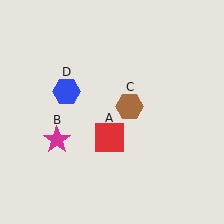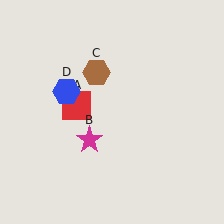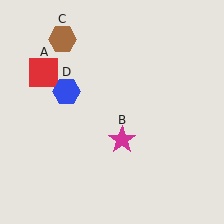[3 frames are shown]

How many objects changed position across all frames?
3 objects changed position: red square (object A), magenta star (object B), brown hexagon (object C).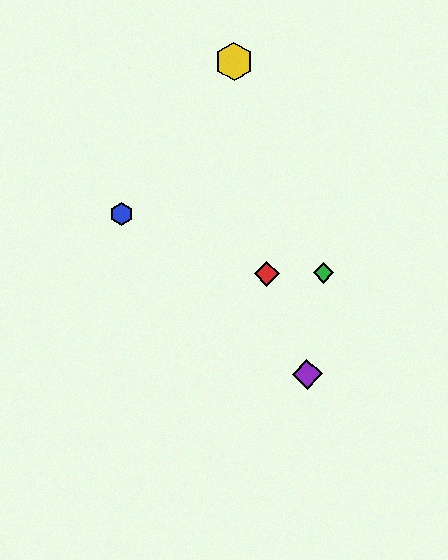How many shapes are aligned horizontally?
2 shapes (the red diamond, the green diamond) are aligned horizontally.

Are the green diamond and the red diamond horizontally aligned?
Yes, both are at y≈273.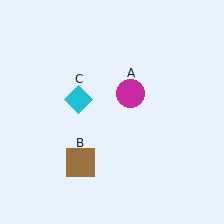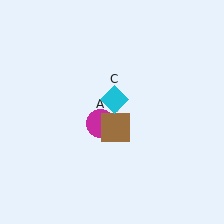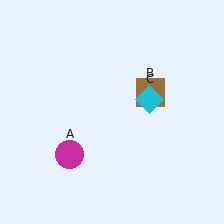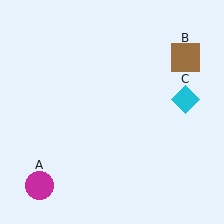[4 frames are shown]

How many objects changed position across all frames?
3 objects changed position: magenta circle (object A), brown square (object B), cyan diamond (object C).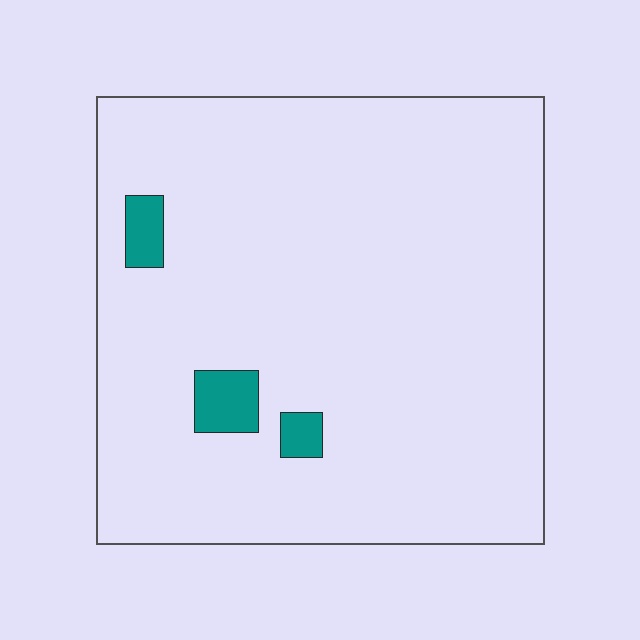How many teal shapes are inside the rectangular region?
3.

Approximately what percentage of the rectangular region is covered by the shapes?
Approximately 5%.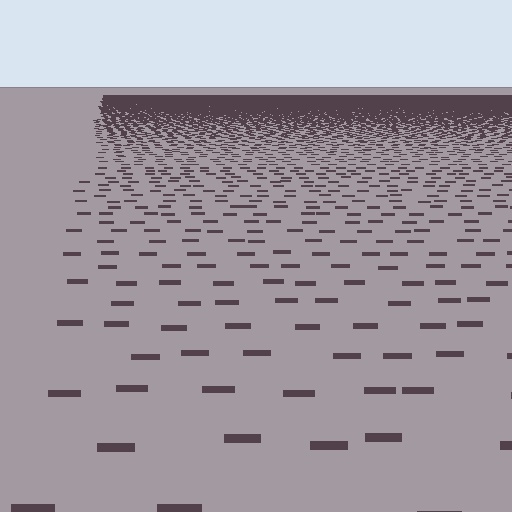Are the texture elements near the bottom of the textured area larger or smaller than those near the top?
Larger. Near the bottom, elements are closer to the viewer and appear at a bigger on-screen size.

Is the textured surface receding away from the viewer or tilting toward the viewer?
The surface is receding away from the viewer. Texture elements get smaller and denser toward the top.